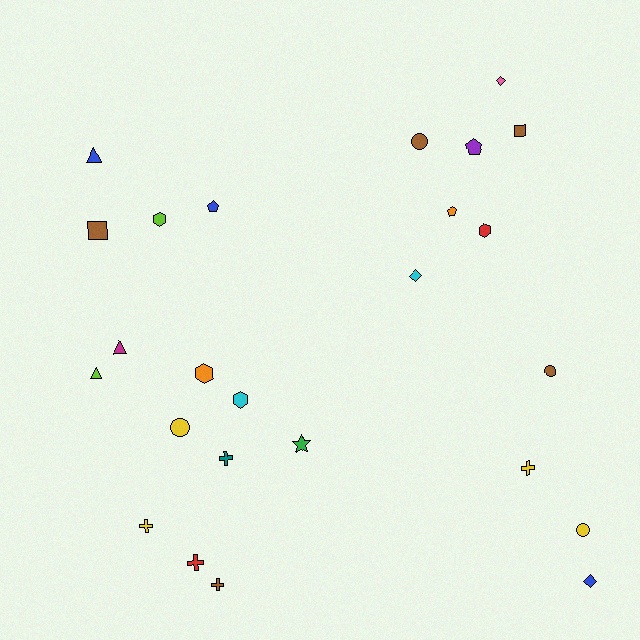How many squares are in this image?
There are 2 squares.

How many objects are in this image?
There are 25 objects.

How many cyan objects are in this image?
There are 2 cyan objects.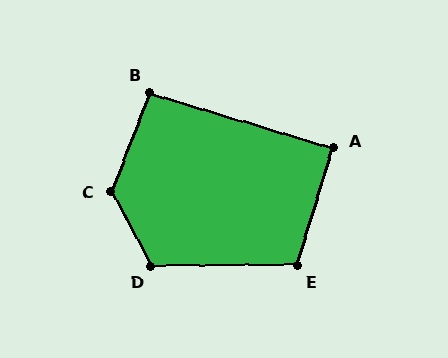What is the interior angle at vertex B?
Approximately 95 degrees (approximately right).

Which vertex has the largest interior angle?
C, at approximately 130 degrees.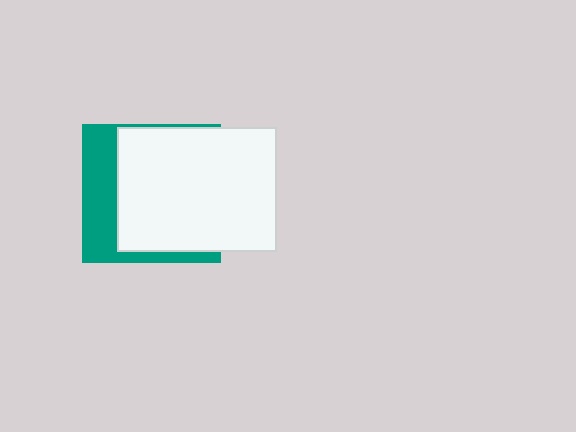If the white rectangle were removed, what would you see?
You would see the complete teal square.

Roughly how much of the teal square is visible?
A small part of it is visible (roughly 34%).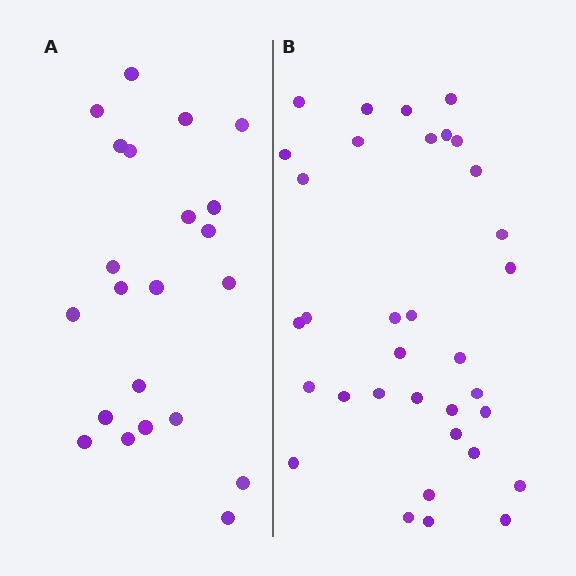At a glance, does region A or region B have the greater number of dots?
Region B (the right region) has more dots.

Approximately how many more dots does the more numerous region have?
Region B has roughly 12 or so more dots than region A.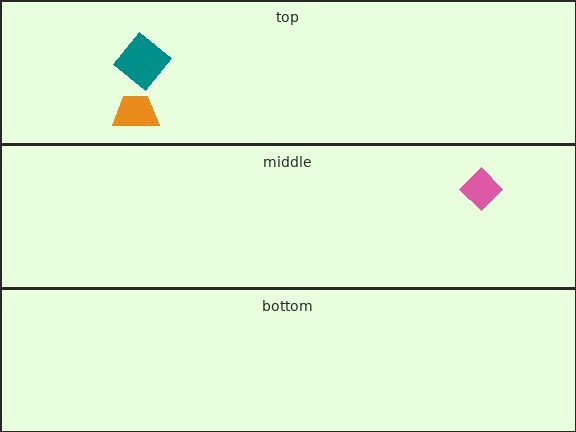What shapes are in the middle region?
The pink diamond.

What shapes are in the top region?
The orange trapezoid, the teal diamond.